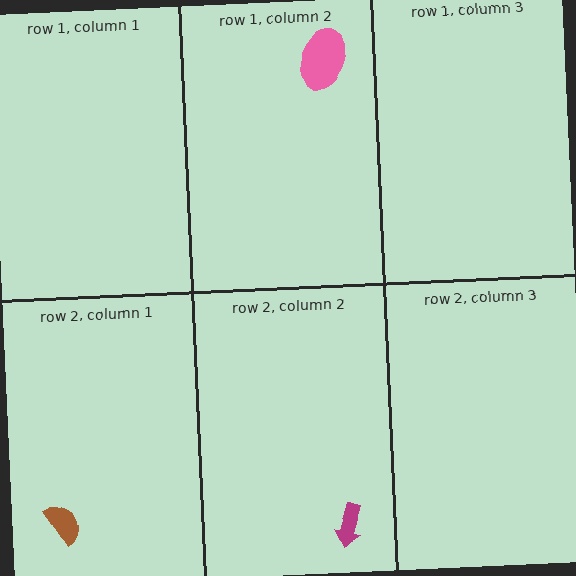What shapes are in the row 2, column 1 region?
The brown semicircle.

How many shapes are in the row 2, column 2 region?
1.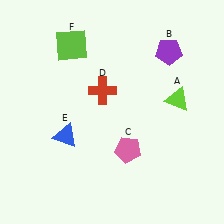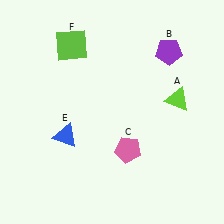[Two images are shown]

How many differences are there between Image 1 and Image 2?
There is 1 difference between the two images.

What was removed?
The red cross (D) was removed in Image 2.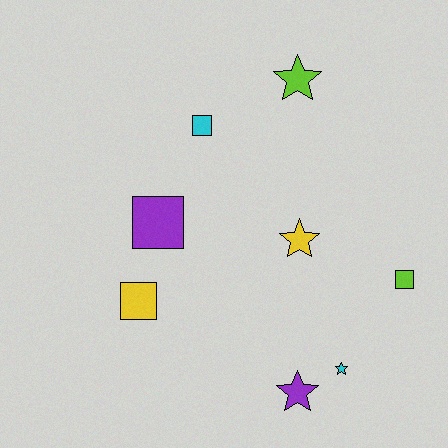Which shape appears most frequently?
Star, with 4 objects.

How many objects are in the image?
There are 8 objects.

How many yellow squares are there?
There is 1 yellow square.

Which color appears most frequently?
Cyan, with 2 objects.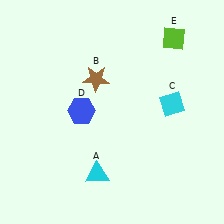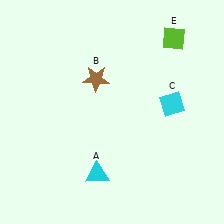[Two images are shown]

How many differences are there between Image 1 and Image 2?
There is 1 difference between the two images.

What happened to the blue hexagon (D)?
The blue hexagon (D) was removed in Image 2. It was in the top-left area of Image 1.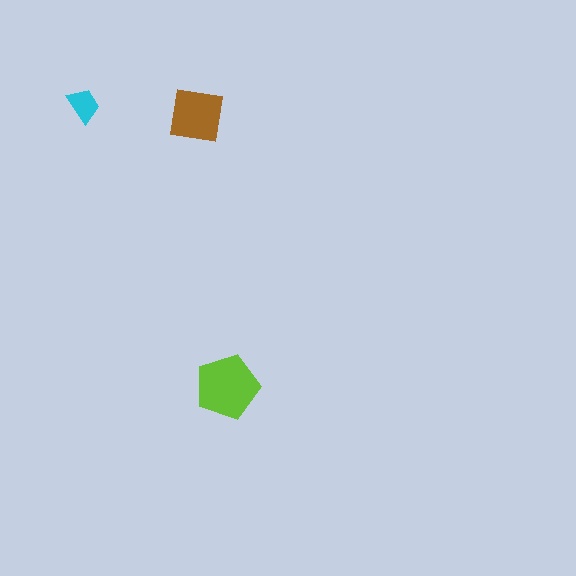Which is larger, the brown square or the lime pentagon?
The lime pentagon.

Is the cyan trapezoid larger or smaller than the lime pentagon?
Smaller.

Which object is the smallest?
The cyan trapezoid.